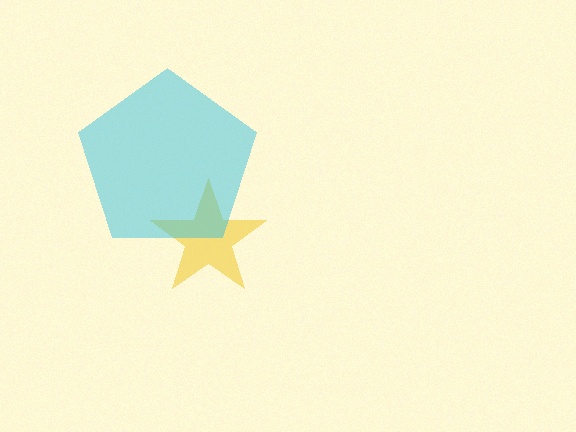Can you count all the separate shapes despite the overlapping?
Yes, there are 2 separate shapes.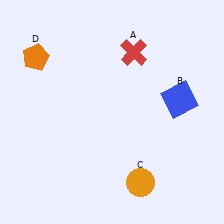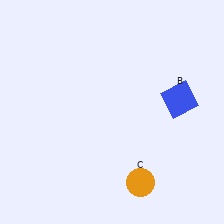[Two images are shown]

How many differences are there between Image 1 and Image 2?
There are 2 differences between the two images.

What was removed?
The red cross (A), the orange pentagon (D) were removed in Image 2.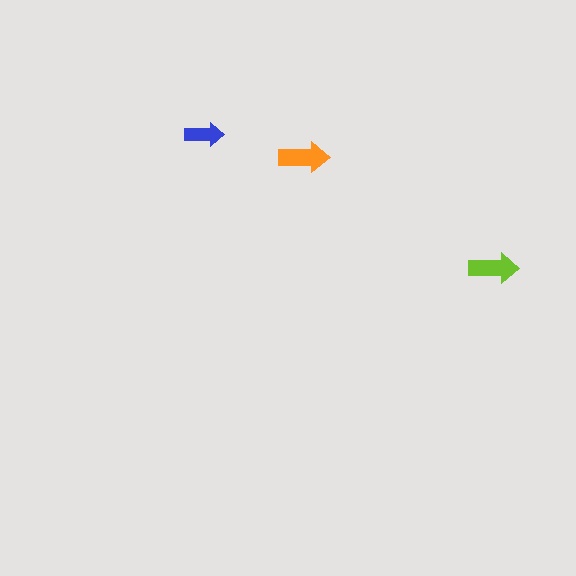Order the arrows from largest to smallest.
the orange one, the lime one, the blue one.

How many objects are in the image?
There are 3 objects in the image.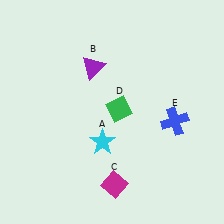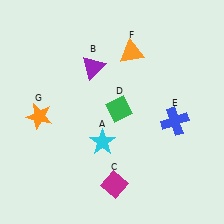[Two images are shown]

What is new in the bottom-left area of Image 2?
An orange star (G) was added in the bottom-left area of Image 2.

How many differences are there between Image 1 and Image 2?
There are 2 differences between the two images.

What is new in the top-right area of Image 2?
An orange triangle (F) was added in the top-right area of Image 2.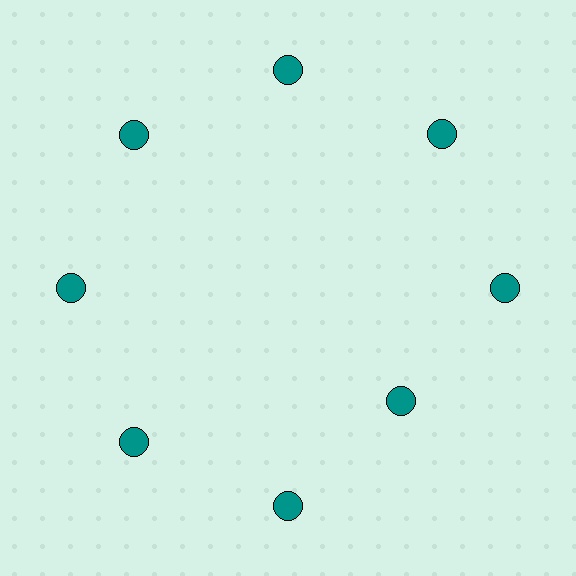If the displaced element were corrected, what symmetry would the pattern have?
It would have 8-fold rotational symmetry — the pattern would map onto itself every 45 degrees.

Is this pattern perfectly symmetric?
No. The 8 teal circles are arranged in a ring, but one element near the 4 o'clock position is pulled inward toward the center, breaking the 8-fold rotational symmetry.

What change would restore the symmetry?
The symmetry would be restored by moving it outward, back onto the ring so that all 8 circles sit at equal angles and equal distance from the center.